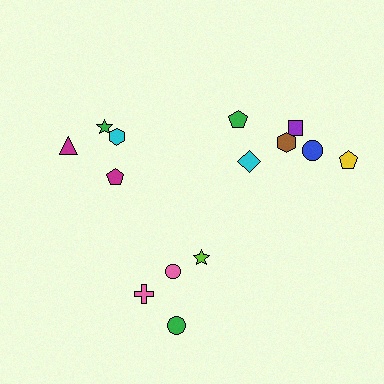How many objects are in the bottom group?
There are 4 objects.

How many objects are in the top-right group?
There are 6 objects.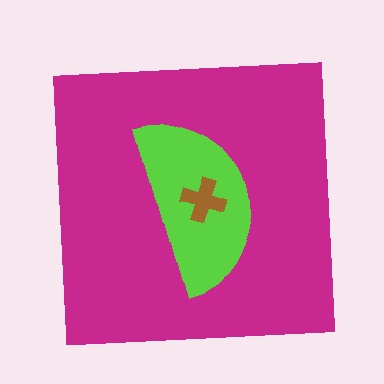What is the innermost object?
The brown cross.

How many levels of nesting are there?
3.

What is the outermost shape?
The magenta square.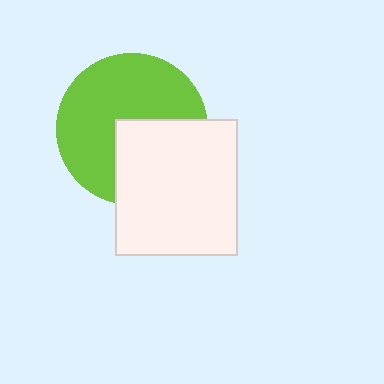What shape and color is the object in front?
The object in front is a white rectangle.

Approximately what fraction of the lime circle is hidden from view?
Roughly 37% of the lime circle is hidden behind the white rectangle.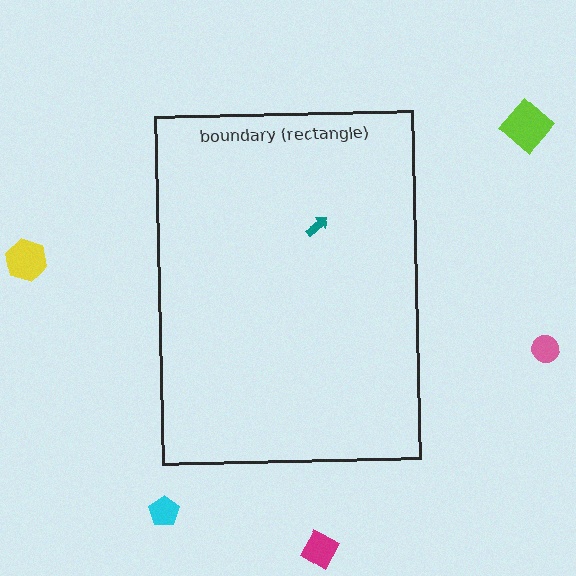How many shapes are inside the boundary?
1 inside, 5 outside.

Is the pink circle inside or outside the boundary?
Outside.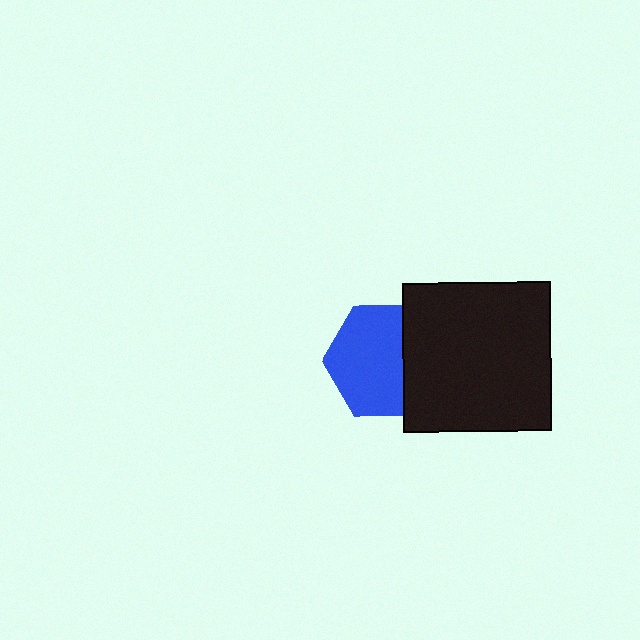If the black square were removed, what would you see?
You would see the complete blue hexagon.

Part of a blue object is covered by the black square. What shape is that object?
It is a hexagon.